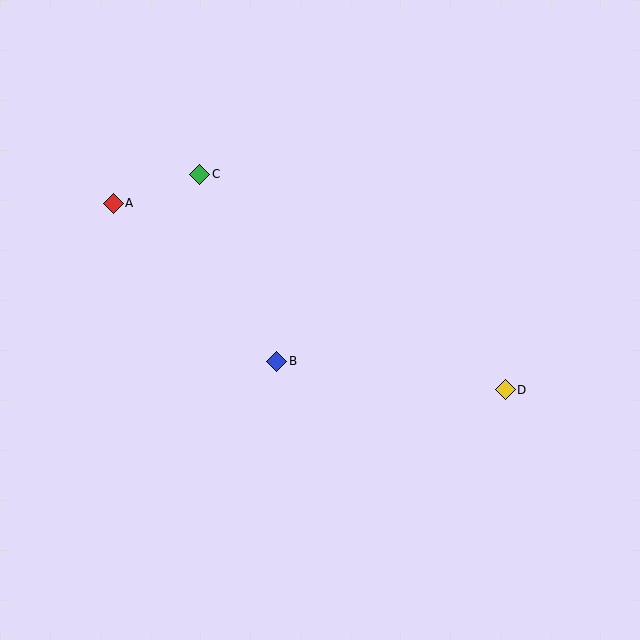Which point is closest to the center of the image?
Point B at (277, 361) is closest to the center.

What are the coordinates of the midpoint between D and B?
The midpoint between D and B is at (391, 375).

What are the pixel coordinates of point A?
Point A is at (113, 203).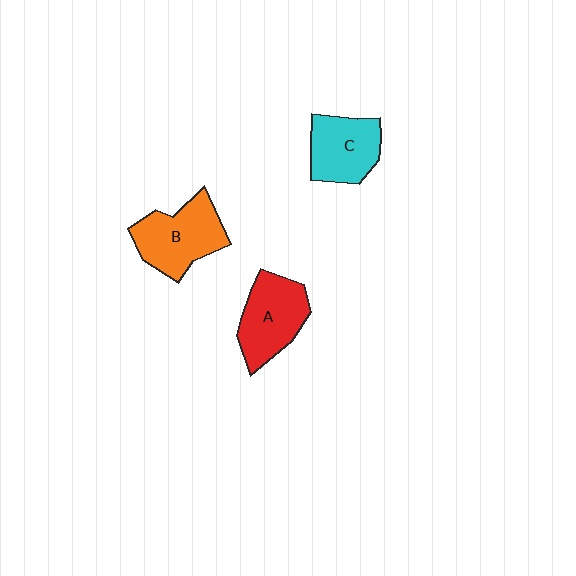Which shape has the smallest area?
Shape C (cyan).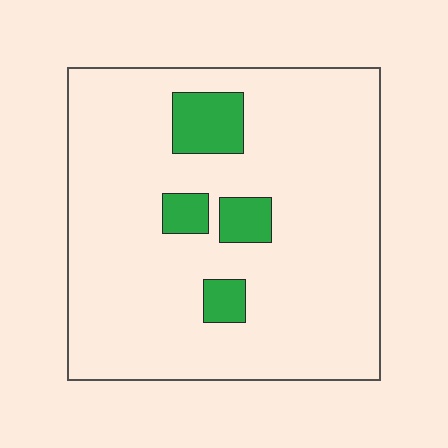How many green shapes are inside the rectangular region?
4.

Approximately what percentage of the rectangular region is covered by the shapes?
Approximately 10%.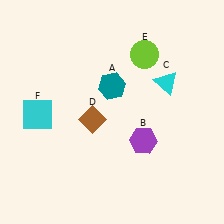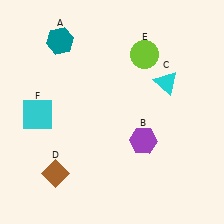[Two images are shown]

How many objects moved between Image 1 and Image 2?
2 objects moved between the two images.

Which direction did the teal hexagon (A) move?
The teal hexagon (A) moved left.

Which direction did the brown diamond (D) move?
The brown diamond (D) moved down.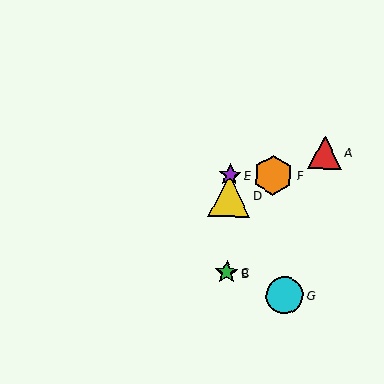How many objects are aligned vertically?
4 objects (B, C, D, E) are aligned vertically.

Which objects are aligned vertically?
Objects B, C, D, E are aligned vertically.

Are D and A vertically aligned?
No, D is at x≈229 and A is at x≈325.